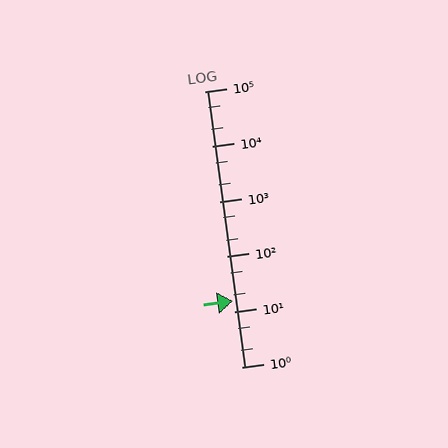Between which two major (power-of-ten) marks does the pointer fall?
The pointer is between 10 and 100.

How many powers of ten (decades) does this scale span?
The scale spans 5 decades, from 1 to 100000.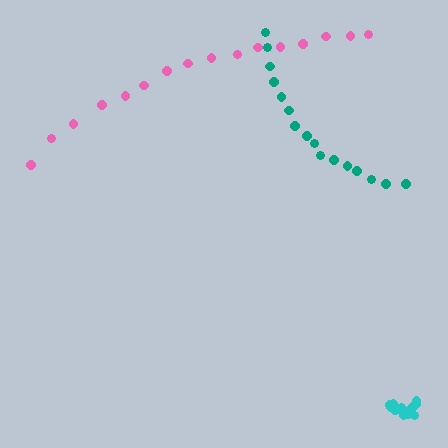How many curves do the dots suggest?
There are 3 distinct paths.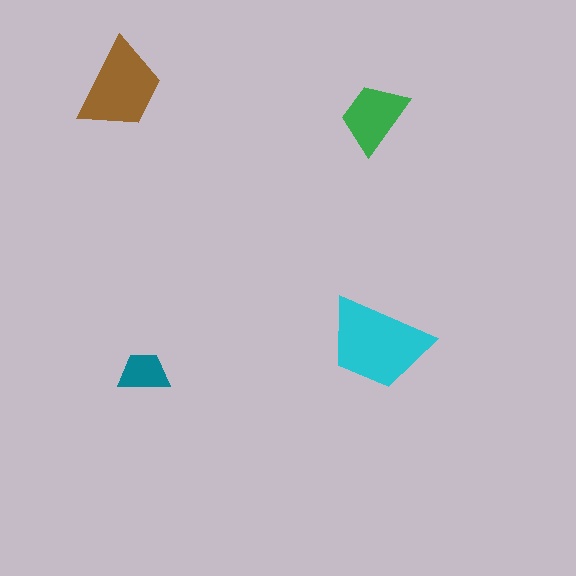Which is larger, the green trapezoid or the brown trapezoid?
The brown one.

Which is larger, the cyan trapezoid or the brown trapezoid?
The cyan one.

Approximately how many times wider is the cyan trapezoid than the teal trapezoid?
About 2 times wider.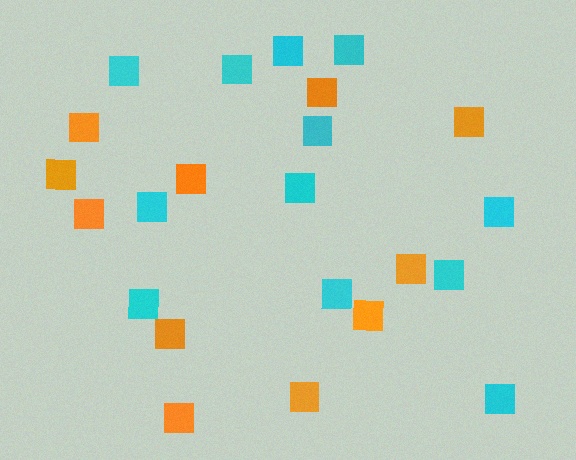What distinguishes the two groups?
There are 2 groups: one group of orange squares (11) and one group of cyan squares (12).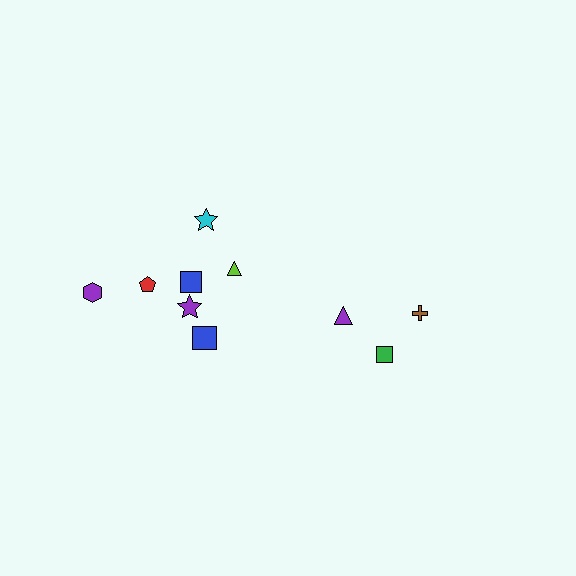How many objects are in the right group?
There are 3 objects.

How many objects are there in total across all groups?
There are 10 objects.